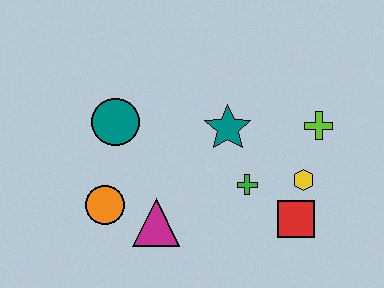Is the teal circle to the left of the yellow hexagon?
Yes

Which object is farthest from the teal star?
The orange circle is farthest from the teal star.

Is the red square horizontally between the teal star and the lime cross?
Yes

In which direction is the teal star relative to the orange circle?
The teal star is to the right of the orange circle.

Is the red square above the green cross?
No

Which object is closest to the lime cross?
The yellow hexagon is closest to the lime cross.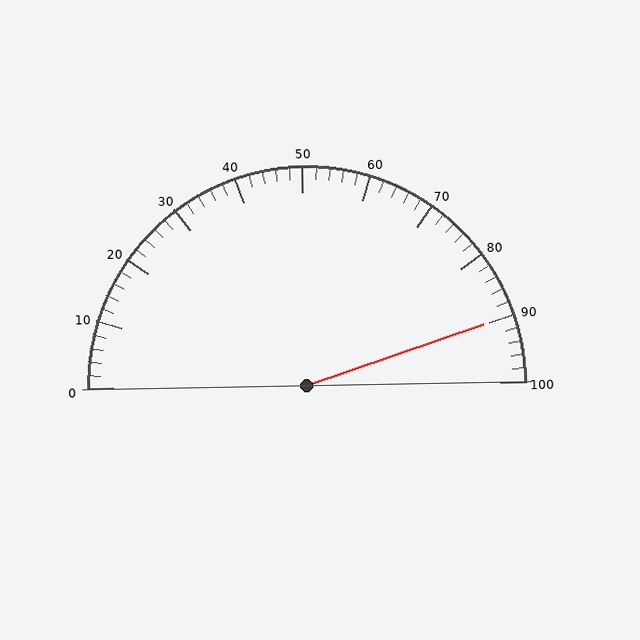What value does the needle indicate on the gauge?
The needle indicates approximately 90.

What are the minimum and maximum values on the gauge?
The gauge ranges from 0 to 100.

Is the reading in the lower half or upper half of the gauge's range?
The reading is in the upper half of the range (0 to 100).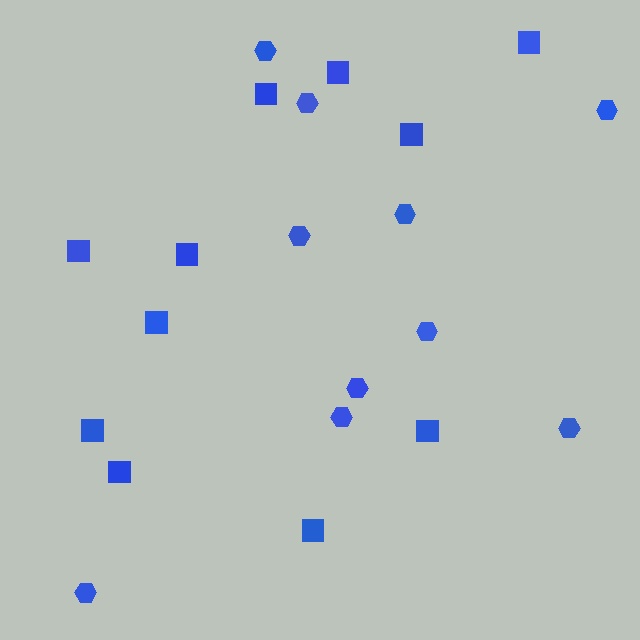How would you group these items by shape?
There are 2 groups: one group of squares (11) and one group of hexagons (10).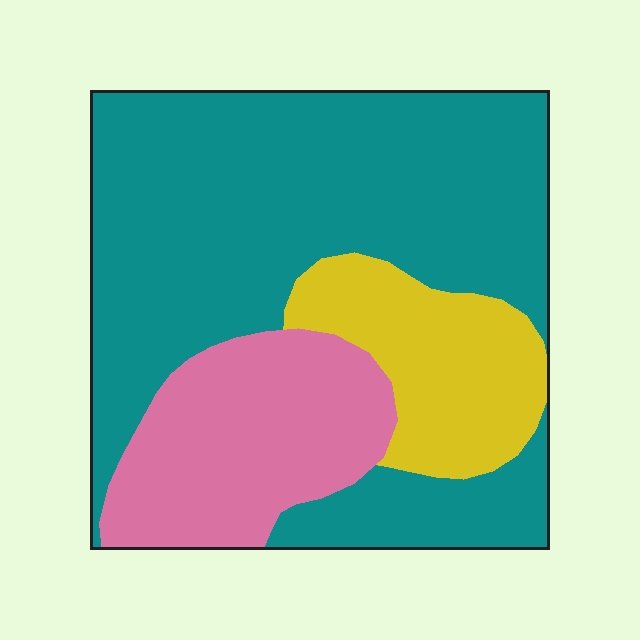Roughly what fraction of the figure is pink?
Pink covers about 20% of the figure.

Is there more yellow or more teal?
Teal.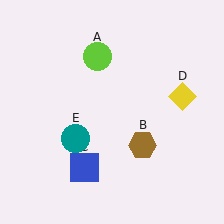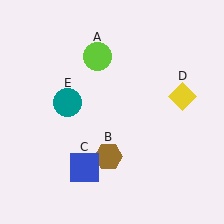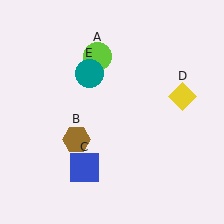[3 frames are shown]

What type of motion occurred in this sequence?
The brown hexagon (object B), teal circle (object E) rotated clockwise around the center of the scene.